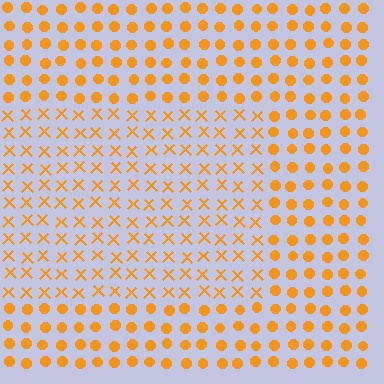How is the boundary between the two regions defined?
The boundary is defined by a change in element shape: X marks inside vs. circles outside. All elements share the same color and spacing.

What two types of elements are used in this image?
The image uses X marks inside the rectangle region and circles outside it.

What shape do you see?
I see a rectangle.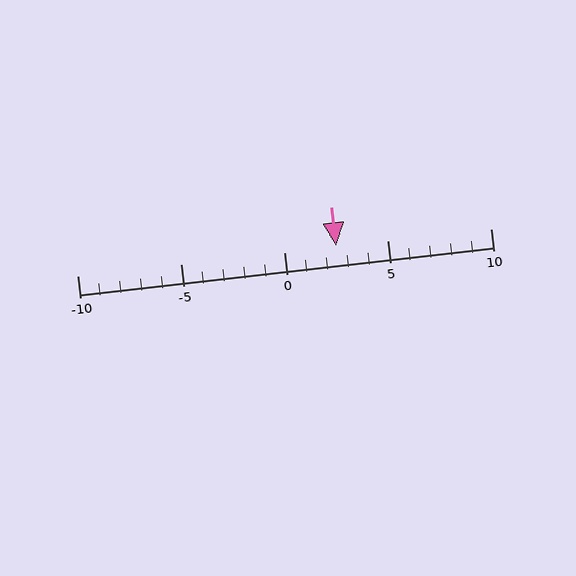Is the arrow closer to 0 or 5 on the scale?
The arrow is closer to 5.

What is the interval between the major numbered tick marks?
The major tick marks are spaced 5 units apart.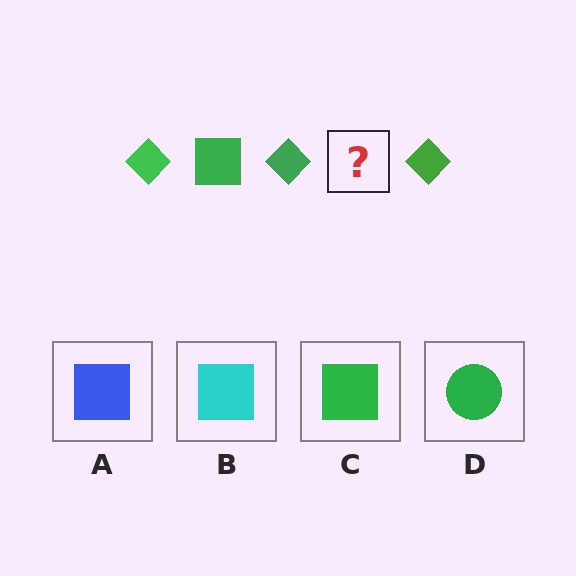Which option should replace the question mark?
Option C.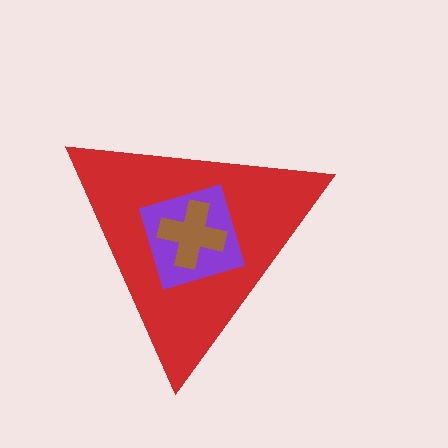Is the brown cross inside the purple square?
Yes.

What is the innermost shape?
The brown cross.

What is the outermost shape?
The red triangle.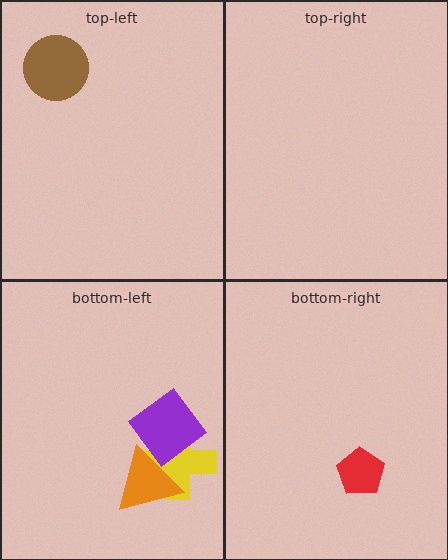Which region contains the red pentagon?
The bottom-right region.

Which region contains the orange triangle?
The bottom-left region.